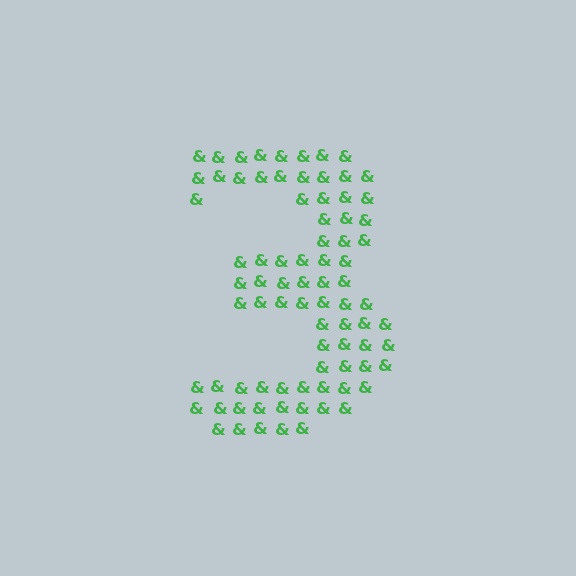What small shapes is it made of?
It is made of small ampersands.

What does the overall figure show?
The overall figure shows the digit 3.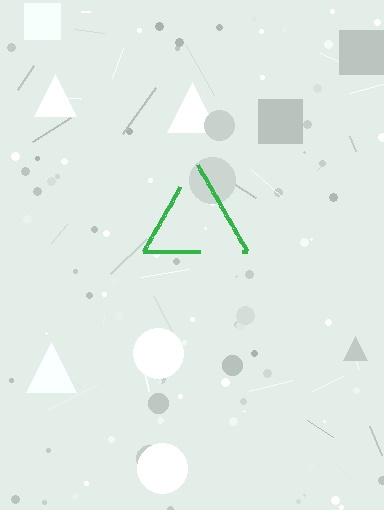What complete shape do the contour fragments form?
The contour fragments form a triangle.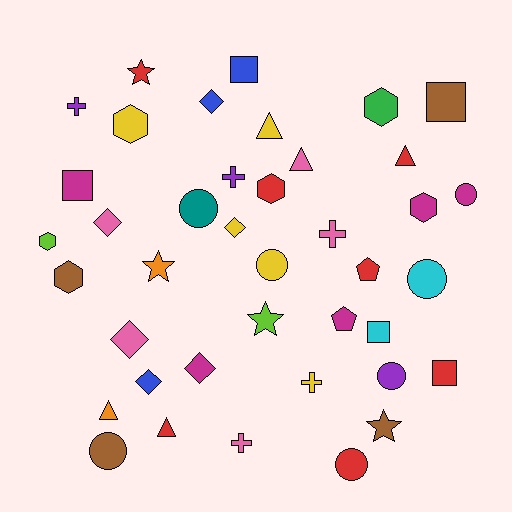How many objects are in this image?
There are 40 objects.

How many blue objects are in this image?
There are 3 blue objects.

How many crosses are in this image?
There are 5 crosses.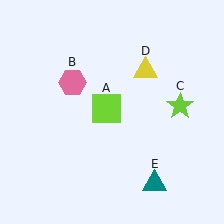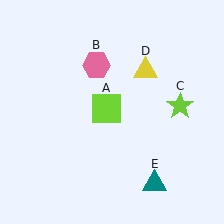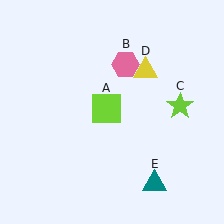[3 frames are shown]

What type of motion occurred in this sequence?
The pink hexagon (object B) rotated clockwise around the center of the scene.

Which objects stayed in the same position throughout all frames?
Lime square (object A) and lime star (object C) and yellow triangle (object D) and teal triangle (object E) remained stationary.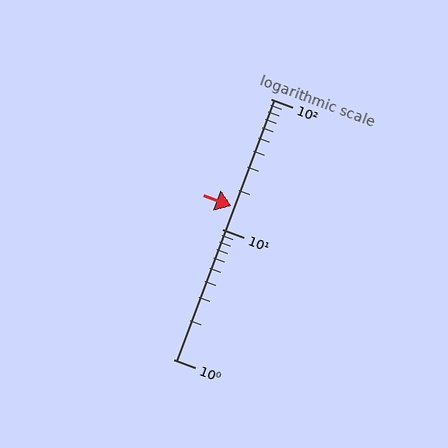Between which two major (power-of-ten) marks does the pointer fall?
The pointer is between 10 and 100.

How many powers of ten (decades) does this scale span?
The scale spans 2 decades, from 1 to 100.